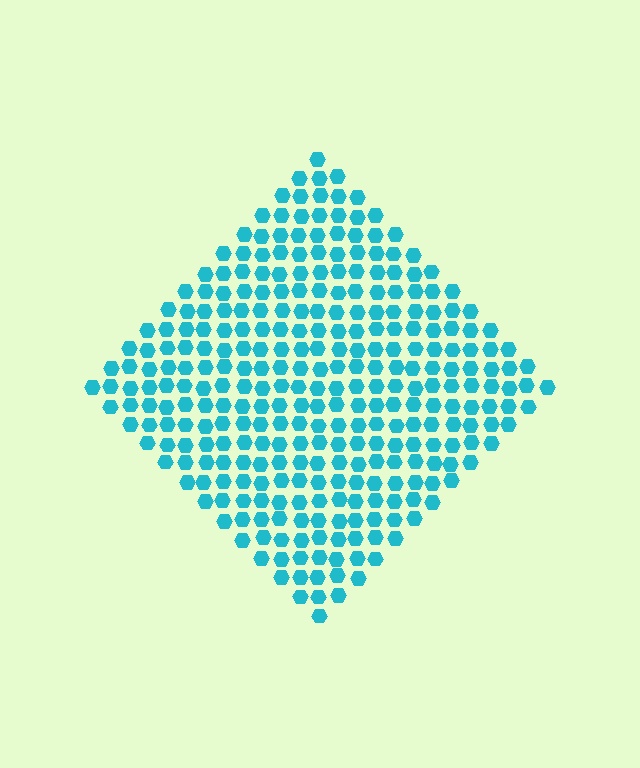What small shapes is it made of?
It is made of small hexagons.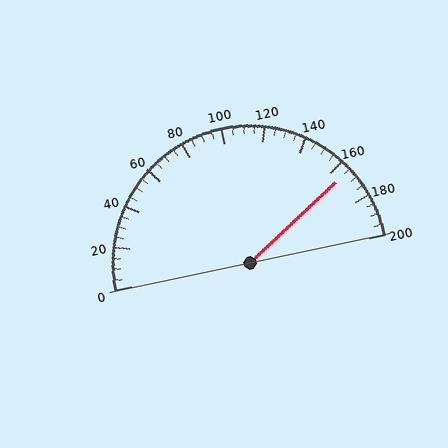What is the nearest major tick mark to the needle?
The nearest major tick mark is 160.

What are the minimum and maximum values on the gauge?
The gauge ranges from 0 to 200.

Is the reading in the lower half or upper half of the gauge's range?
The reading is in the upper half of the range (0 to 200).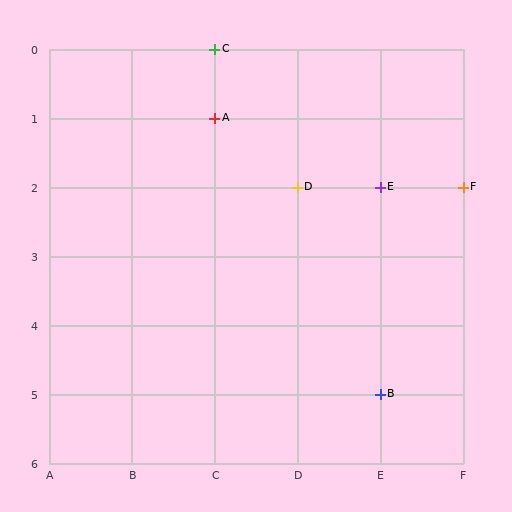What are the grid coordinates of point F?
Point F is at grid coordinates (F, 2).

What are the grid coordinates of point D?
Point D is at grid coordinates (D, 2).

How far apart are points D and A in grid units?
Points D and A are 1 column and 1 row apart (about 1.4 grid units diagonally).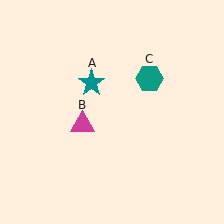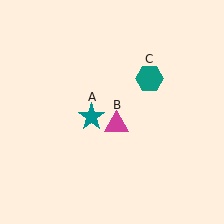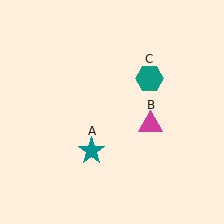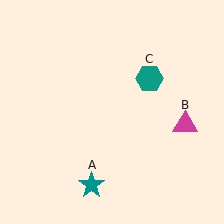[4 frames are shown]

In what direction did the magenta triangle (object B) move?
The magenta triangle (object B) moved right.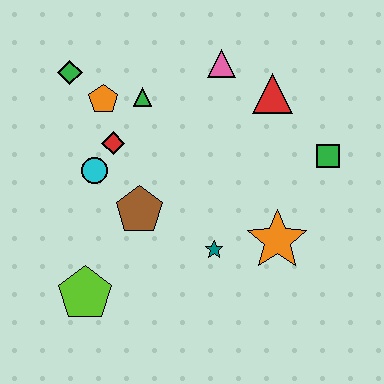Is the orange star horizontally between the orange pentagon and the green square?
Yes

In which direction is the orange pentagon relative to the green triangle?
The orange pentagon is to the left of the green triangle.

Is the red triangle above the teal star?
Yes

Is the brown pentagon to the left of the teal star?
Yes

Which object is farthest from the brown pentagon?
The green square is farthest from the brown pentagon.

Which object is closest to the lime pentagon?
The brown pentagon is closest to the lime pentagon.